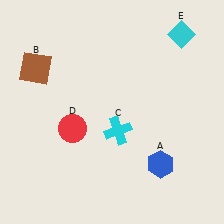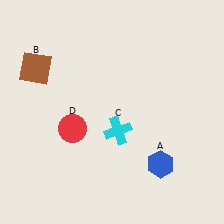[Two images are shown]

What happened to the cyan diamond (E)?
The cyan diamond (E) was removed in Image 2. It was in the top-right area of Image 1.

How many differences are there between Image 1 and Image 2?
There is 1 difference between the two images.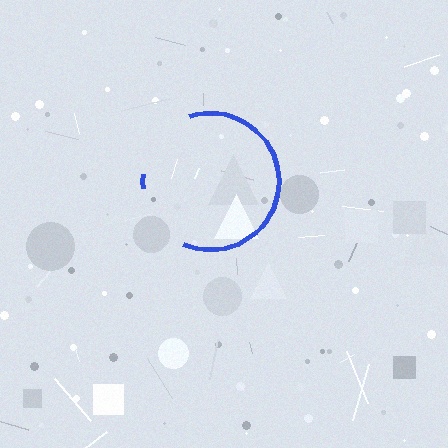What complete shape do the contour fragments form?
The contour fragments form a circle.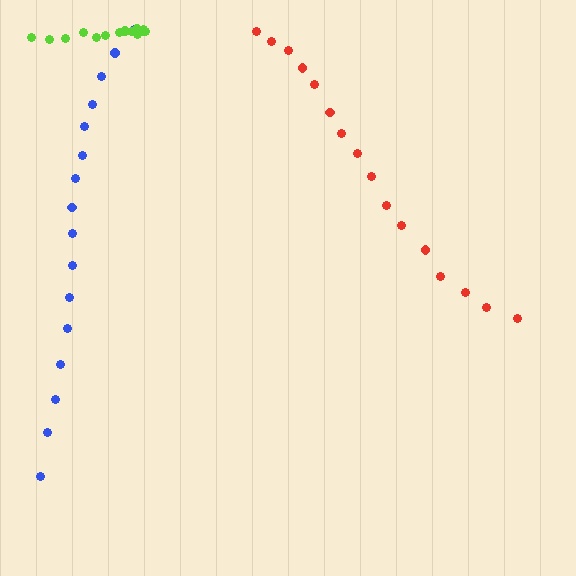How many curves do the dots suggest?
There are 3 distinct paths.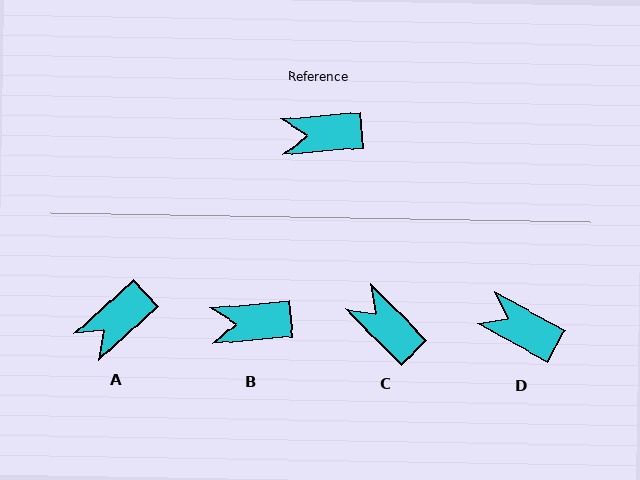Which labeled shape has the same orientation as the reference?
B.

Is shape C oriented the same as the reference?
No, it is off by about 50 degrees.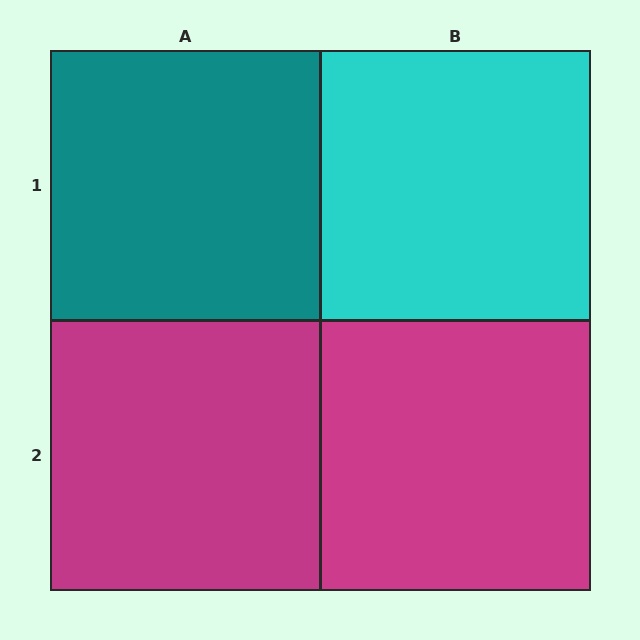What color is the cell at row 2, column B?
Magenta.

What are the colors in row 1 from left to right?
Teal, cyan.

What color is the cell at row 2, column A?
Magenta.